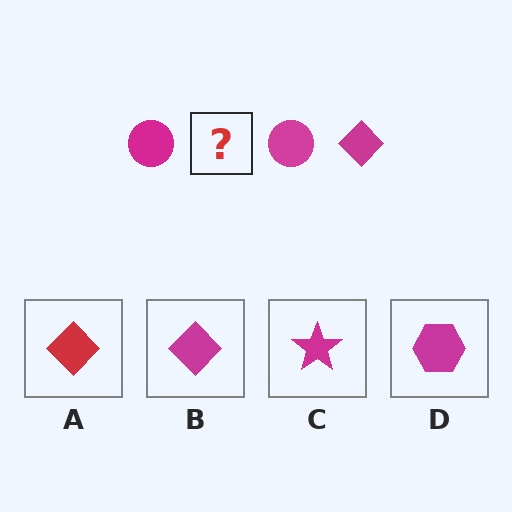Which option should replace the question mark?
Option B.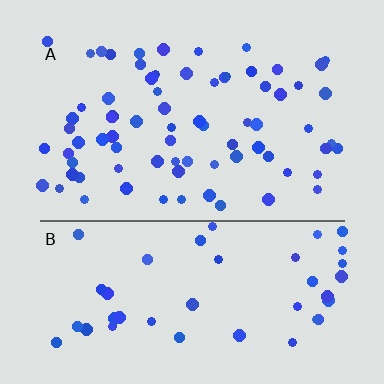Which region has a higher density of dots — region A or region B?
A (the top).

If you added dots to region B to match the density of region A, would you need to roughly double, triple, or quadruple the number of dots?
Approximately double.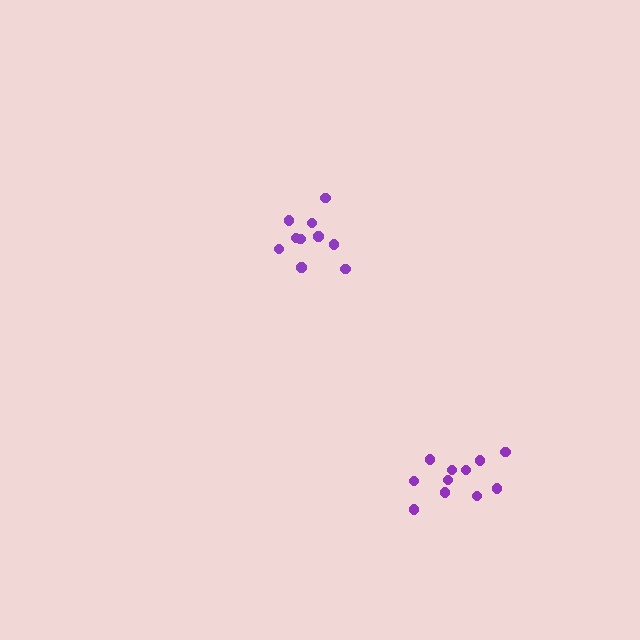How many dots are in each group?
Group 1: 11 dots, Group 2: 10 dots (21 total).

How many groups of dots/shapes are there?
There are 2 groups.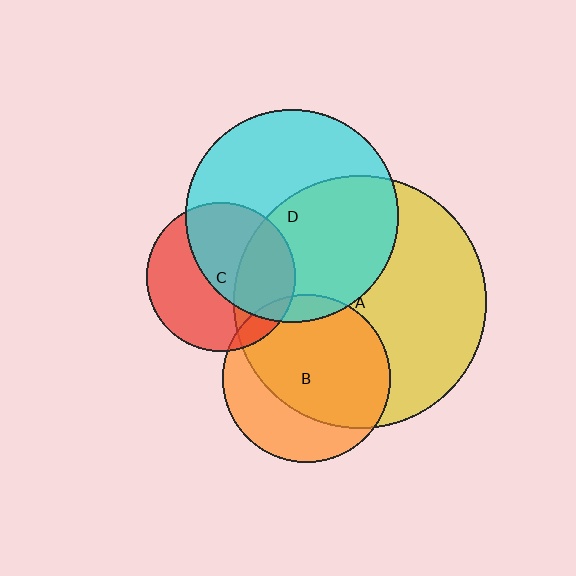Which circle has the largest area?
Circle A (yellow).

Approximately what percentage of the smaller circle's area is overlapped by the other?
Approximately 10%.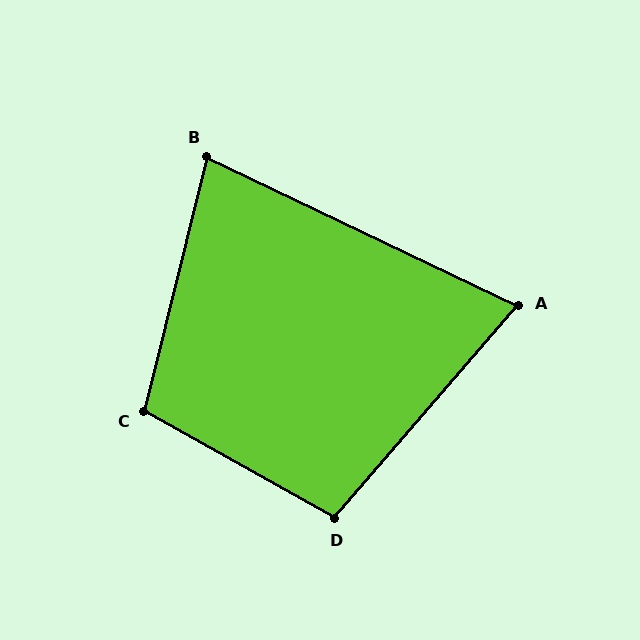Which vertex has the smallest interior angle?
A, at approximately 75 degrees.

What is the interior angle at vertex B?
Approximately 78 degrees (acute).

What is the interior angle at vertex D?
Approximately 102 degrees (obtuse).